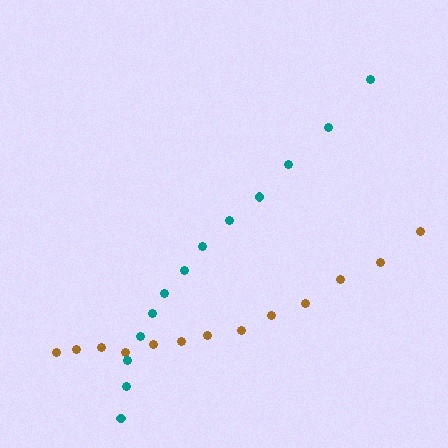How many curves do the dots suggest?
There are 2 distinct paths.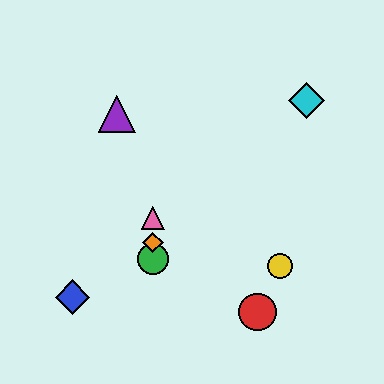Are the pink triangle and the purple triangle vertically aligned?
No, the pink triangle is at x≈153 and the purple triangle is at x≈117.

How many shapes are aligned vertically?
3 shapes (the green circle, the orange diamond, the pink triangle) are aligned vertically.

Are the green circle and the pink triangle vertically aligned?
Yes, both are at x≈153.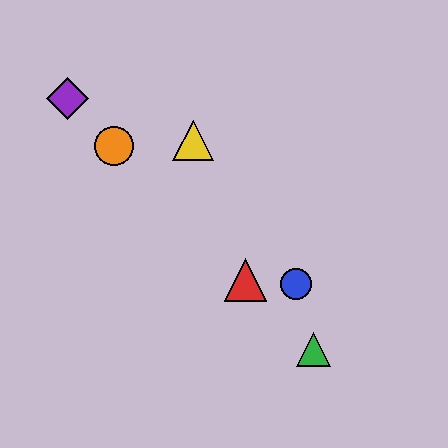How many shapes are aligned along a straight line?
4 shapes (the red triangle, the green triangle, the purple diamond, the orange circle) are aligned along a straight line.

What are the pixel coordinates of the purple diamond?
The purple diamond is at (68, 98).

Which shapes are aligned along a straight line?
The red triangle, the green triangle, the purple diamond, the orange circle are aligned along a straight line.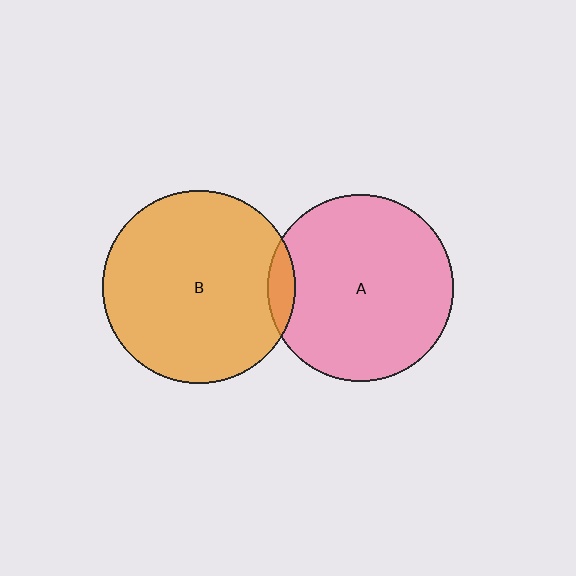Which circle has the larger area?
Circle B (orange).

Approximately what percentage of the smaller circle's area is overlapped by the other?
Approximately 5%.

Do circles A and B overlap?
Yes.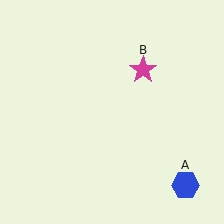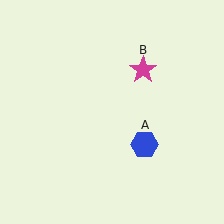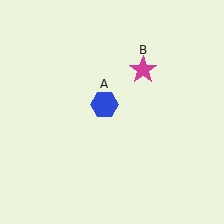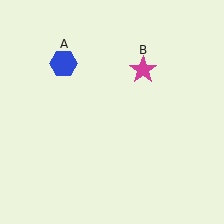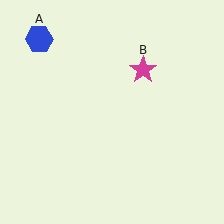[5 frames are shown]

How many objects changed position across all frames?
1 object changed position: blue hexagon (object A).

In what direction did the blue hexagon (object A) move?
The blue hexagon (object A) moved up and to the left.